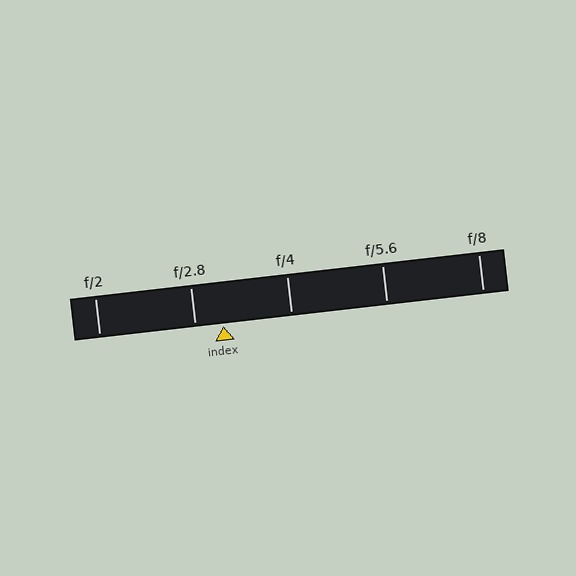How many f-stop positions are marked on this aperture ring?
There are 5 f-stop positions marked.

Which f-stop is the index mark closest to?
The index mark is closest to f/2.8.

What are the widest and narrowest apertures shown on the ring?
The widest aperture shown is f/2 and the narrowest is f/8.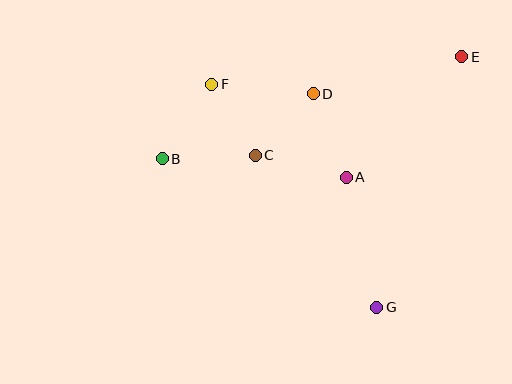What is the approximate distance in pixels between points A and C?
The distance between A and C is approximately 94 pixels.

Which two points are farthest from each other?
Points B and E are farthest from each other.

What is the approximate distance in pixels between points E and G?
The distance between E and G is approximately 265 pixels.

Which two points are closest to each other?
Points C and F are closest to each other.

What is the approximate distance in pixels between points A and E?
The distance between A and E is approximately 167 pixels.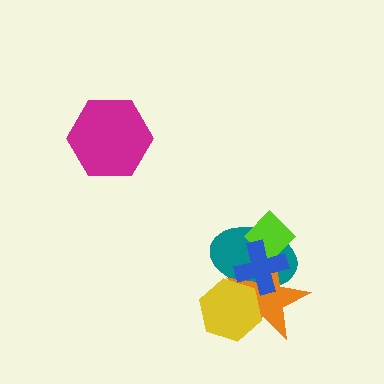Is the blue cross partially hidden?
Yes, it is partially covered by another shape.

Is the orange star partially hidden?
Yes, it is partially covered by another shape.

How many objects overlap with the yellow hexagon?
3 objects overlap with the yellow hexagon.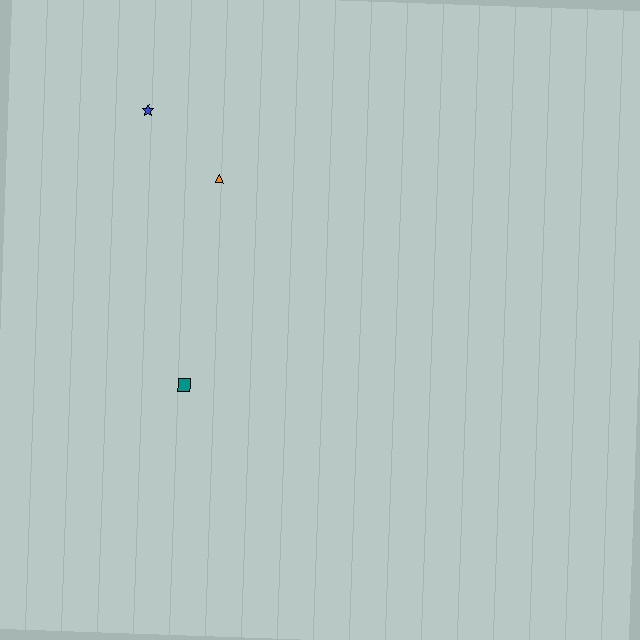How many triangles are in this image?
There is 1 triangle.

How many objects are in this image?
There are 3 objects.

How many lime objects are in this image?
There are no lime objects.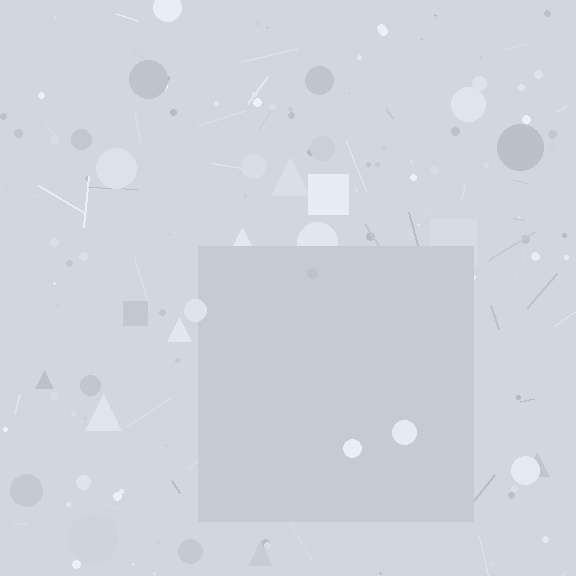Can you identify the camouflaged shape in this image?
The camouflaged shape is a square.